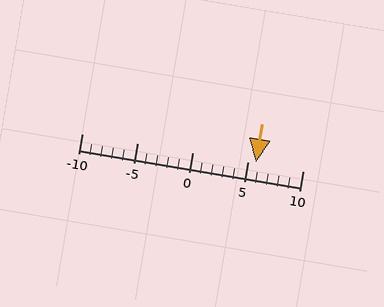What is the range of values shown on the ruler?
The ruler shows values from -10 to 10.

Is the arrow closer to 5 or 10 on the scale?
The arrow is closer to 5.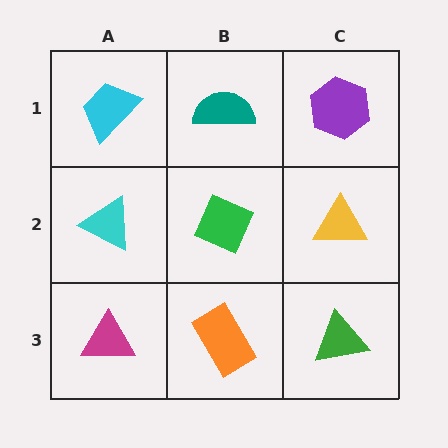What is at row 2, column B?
A green diamond.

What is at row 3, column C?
A green triangle.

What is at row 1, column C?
A purple hexagon.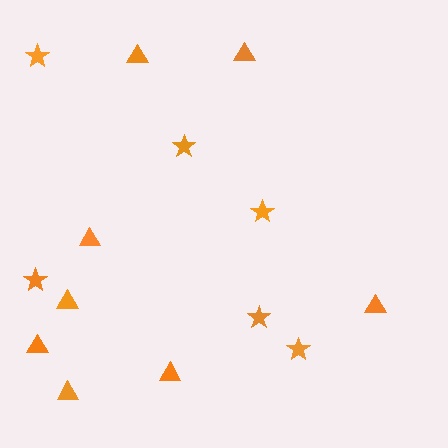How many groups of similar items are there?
There are 2 groups: one group of stars (6) and one group of triangles (8).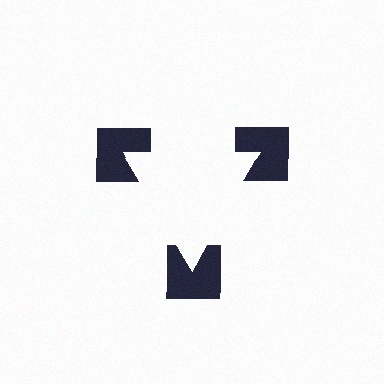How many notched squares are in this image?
There are 3 — one at each vertex of the illusory triangle.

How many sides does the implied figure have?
3 sides.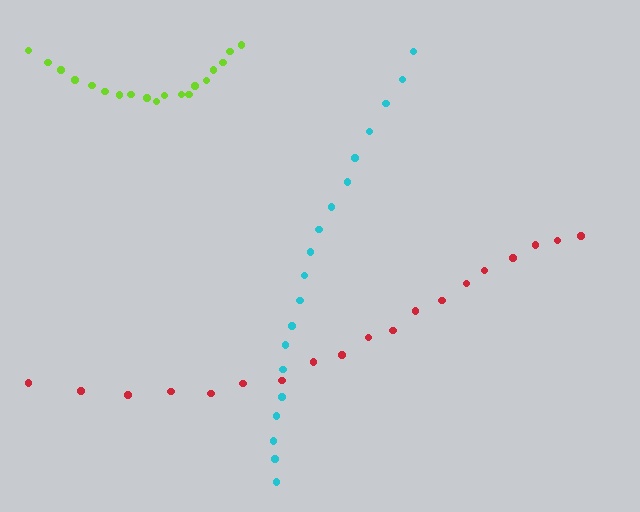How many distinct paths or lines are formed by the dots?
There are 3 distinct paths.